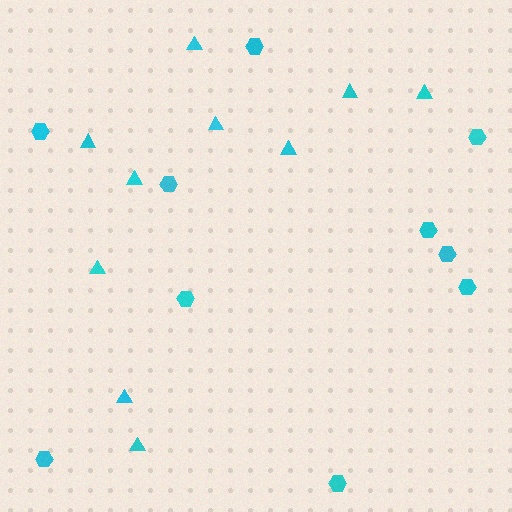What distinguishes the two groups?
There are 2 groups: one group of triangles (10) and one group of hexagons (10).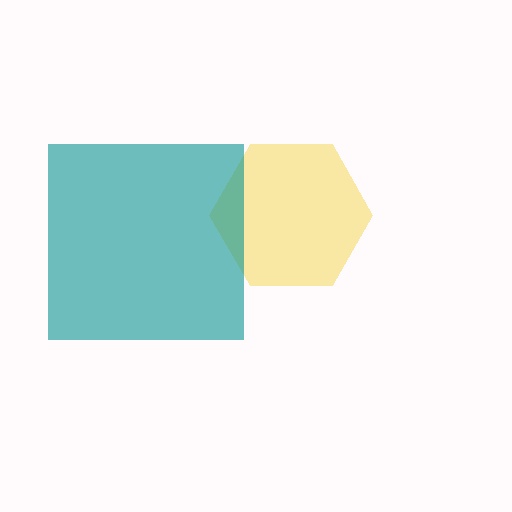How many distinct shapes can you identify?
There are 2 distinct shapes: a yellow hexagon, a teal square.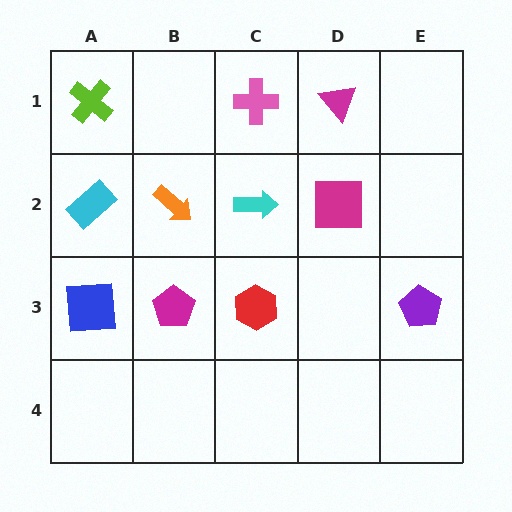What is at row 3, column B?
A magenta pentagon.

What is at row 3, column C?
A red hexagon.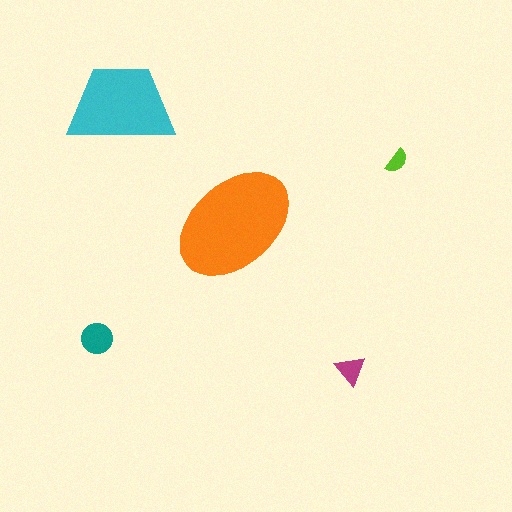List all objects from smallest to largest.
The lime semicircle, the magenta triangle, the teal circle, the cyan trapezoid, the orange ellipse.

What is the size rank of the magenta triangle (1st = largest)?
4th.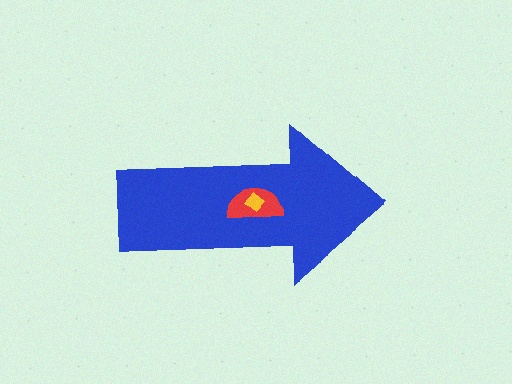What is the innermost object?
The yellow diamond.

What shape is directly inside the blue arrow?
The red semicircle.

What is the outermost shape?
The blue arrow.